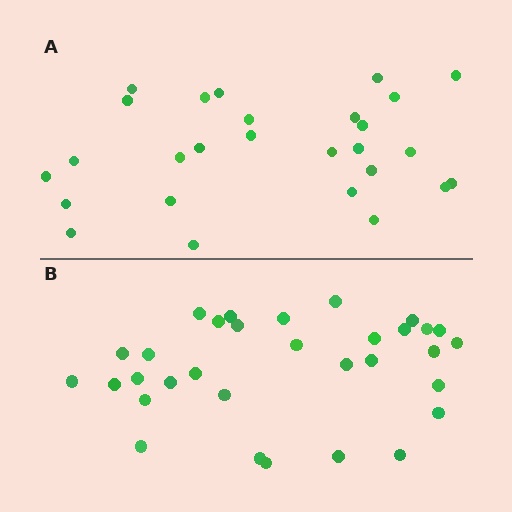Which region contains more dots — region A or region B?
Region B (the bottom region) has more dots.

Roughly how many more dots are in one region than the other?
Region B has about 5 more dots than region A.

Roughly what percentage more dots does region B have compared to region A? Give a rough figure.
About 20% more.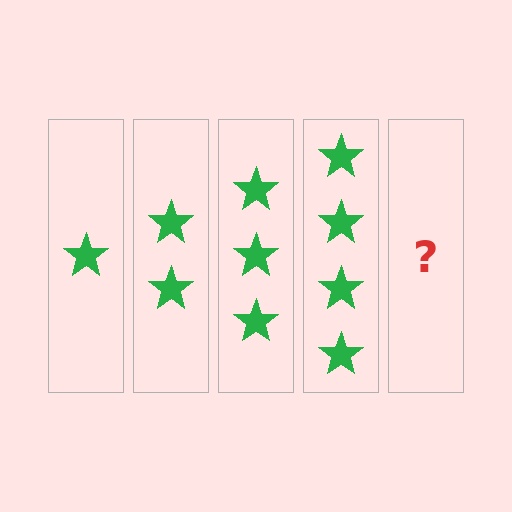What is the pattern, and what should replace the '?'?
The pattern is that each step adds one more star. The '?' should be 5 stars.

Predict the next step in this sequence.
The next step is 5 stars.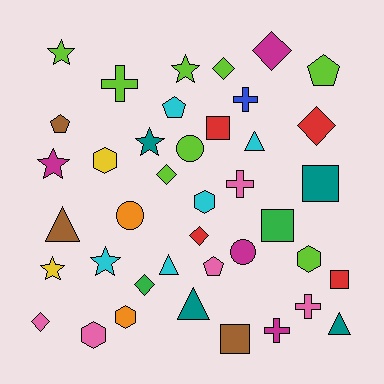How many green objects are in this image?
There are 2 green objects.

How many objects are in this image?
There are 40 objects.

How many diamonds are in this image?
There are 7 diamonds.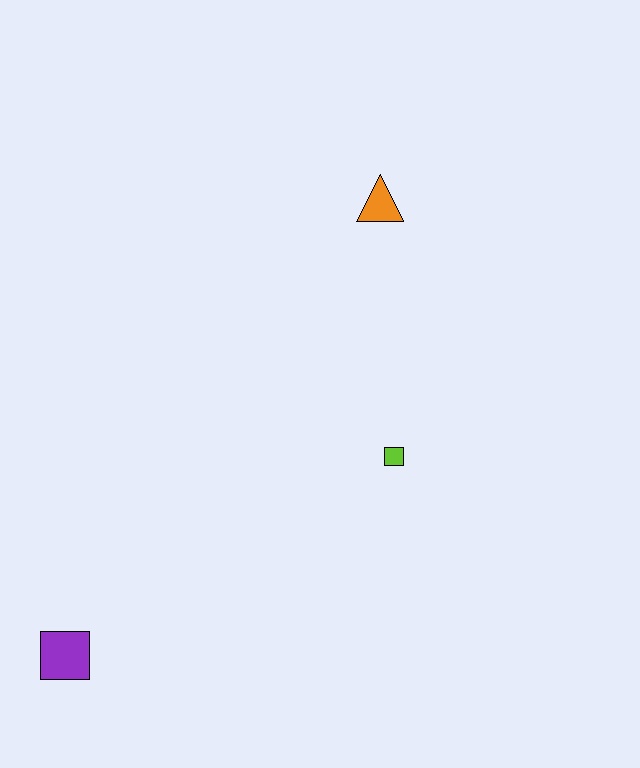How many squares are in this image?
There are 2 squares.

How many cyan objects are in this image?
There are no cyan objects.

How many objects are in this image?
There are 3 objects.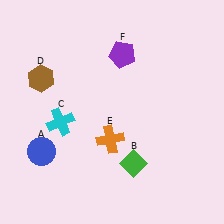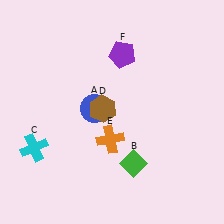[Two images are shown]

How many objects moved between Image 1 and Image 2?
3 objects moved between the two images.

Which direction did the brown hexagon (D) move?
The brown hexagon (D) moved right.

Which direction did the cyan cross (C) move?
The cyan cross (C) moved left.